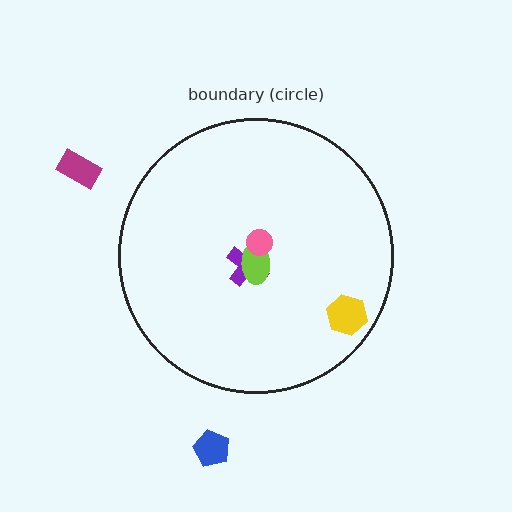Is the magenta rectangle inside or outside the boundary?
Outside.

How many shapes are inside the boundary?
4 inside, 2 outside.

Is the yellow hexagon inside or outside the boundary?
Inside.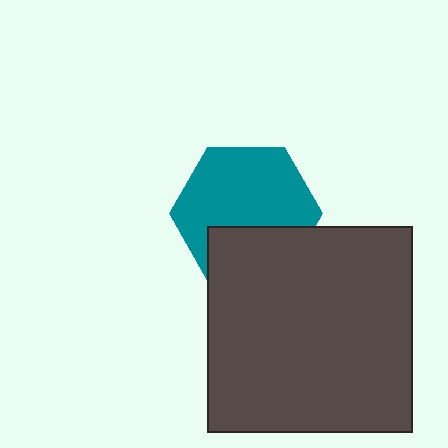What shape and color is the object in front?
The object in front is a dark gray square.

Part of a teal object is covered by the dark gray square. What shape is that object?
It is a hexagon.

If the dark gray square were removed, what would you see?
You would see the complete teal hexagon.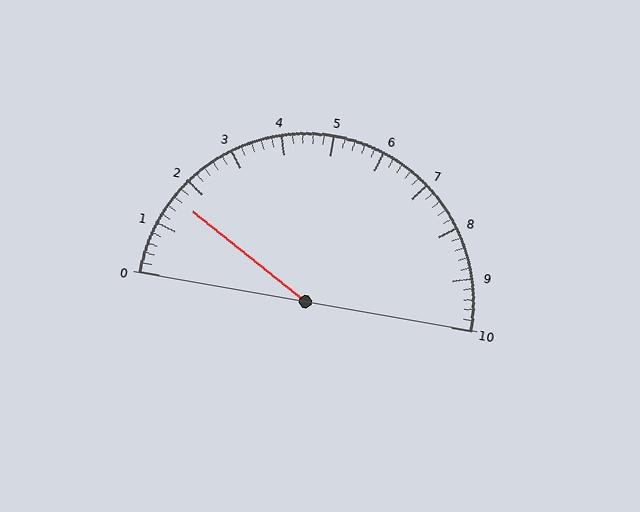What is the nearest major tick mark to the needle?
The nearest major tick mark is 2.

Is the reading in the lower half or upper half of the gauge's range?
The reading is in the lower half of the range (0 to 10).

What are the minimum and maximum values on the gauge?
The gauge ranges from 0 to 10.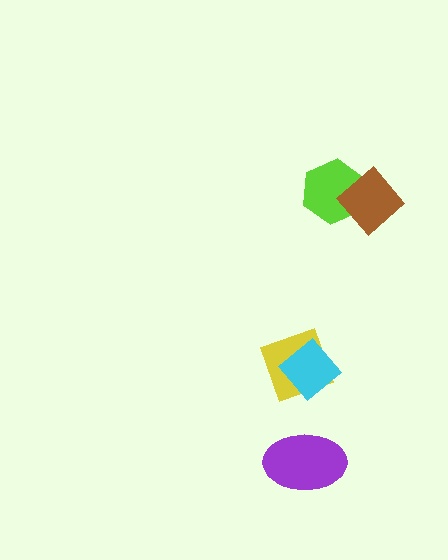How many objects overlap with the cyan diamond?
1 object overlaps with the cyan diamond.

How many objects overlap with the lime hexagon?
1 object overlaps with the lime hexagon.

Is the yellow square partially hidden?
Yes, it is partially covered by another shape.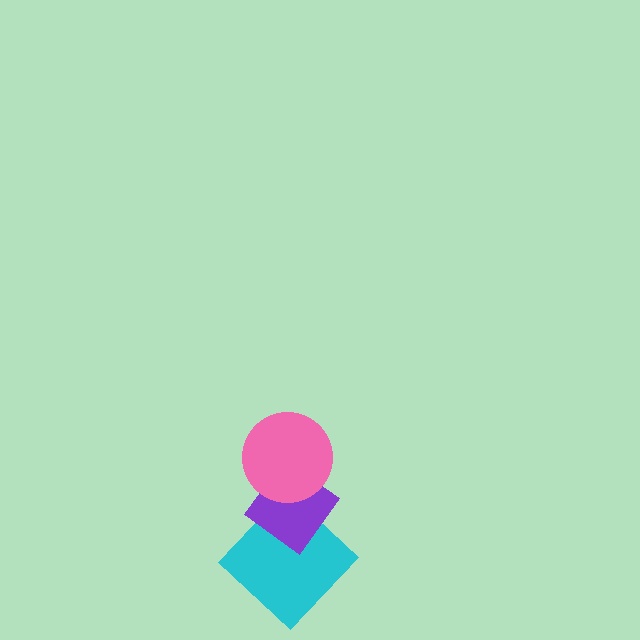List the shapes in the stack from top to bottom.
From top to bottom: the pink circle, the purple diamond, the cyan diamond.